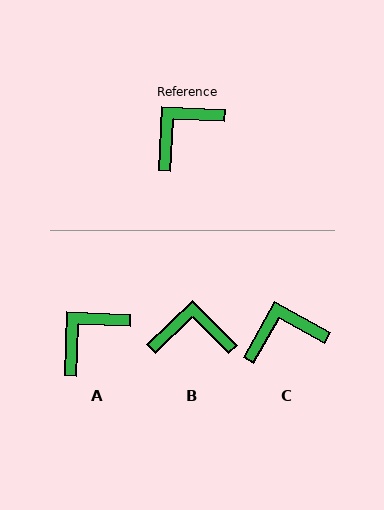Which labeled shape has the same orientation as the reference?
A.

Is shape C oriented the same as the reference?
No, it is off by about 27 degrees.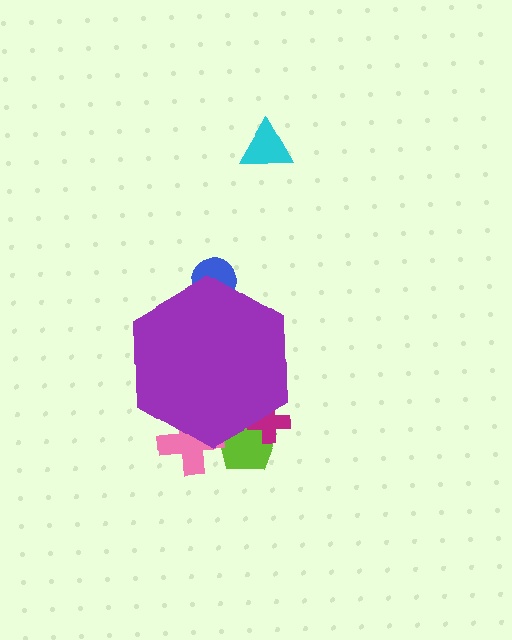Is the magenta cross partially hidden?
Yes, the magenta cross is partially hidden behind the purple hexagon.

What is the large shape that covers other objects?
A purple hexagon.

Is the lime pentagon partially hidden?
Yes, the lime pentagon is partially hidden behind the purple hexagon.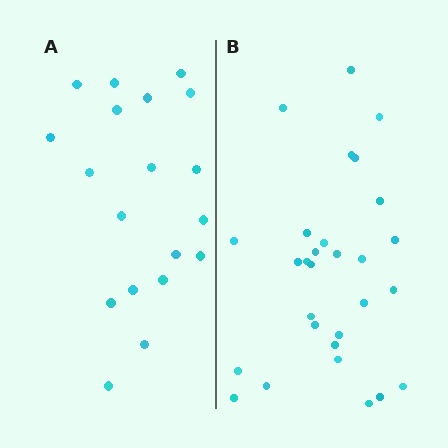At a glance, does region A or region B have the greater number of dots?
Region B (the right region) has more dots.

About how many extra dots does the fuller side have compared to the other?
Region B has roughly 10 or so more dots than region A.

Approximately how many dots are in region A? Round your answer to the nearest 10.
About 20 dots. (The exact count is 19, which rounds to 20.)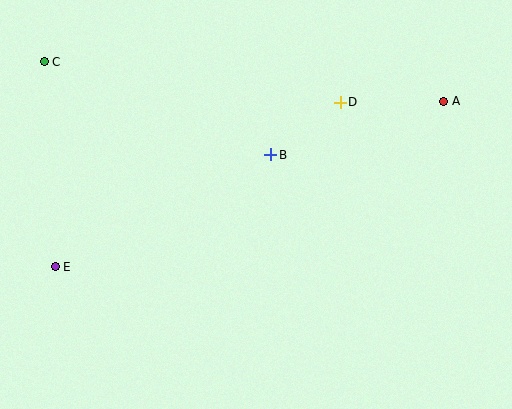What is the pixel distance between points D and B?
The distance between D and B is 87 pixels.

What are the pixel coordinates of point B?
Point B is at (271, 155).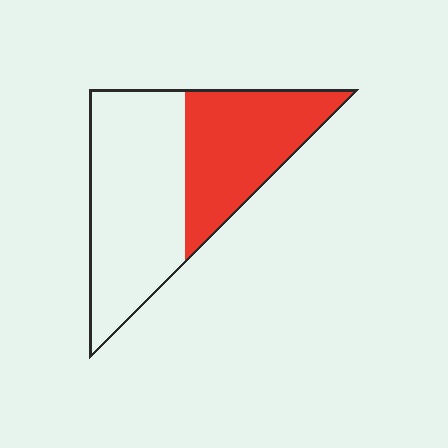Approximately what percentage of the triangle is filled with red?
Approximately 40%.